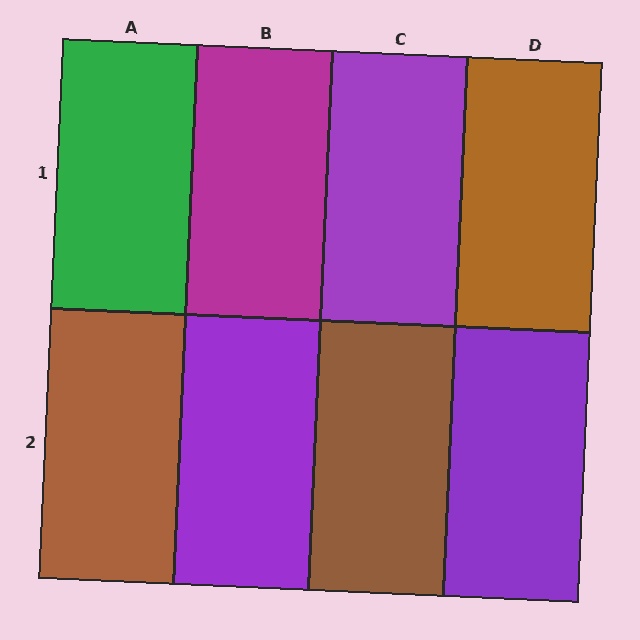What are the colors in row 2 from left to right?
Brown, purple, brown, purple.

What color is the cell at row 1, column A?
Green.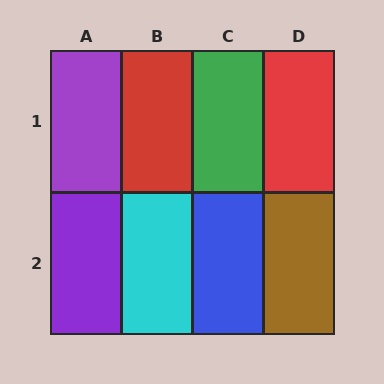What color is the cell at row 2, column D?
Brown.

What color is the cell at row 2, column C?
Blue.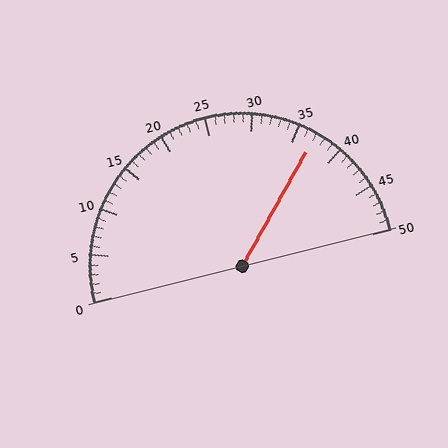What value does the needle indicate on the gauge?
The needle indicates approximately 37.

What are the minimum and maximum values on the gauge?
The gauge ranges from 0 to 50.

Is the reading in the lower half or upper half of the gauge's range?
The reading is in the upper half of the range (0 to 50).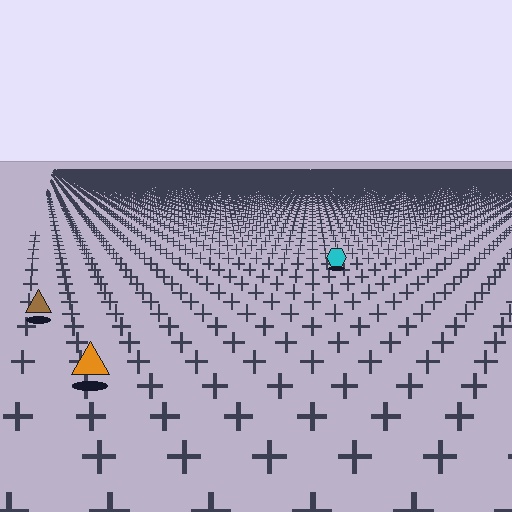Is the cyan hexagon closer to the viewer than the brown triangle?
No. The brown triangle is closer — you can tell from the texture gradient: the ground texture is coarser near it.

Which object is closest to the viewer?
The orange triangle is closest. The texture marks near it are larger and more spread out.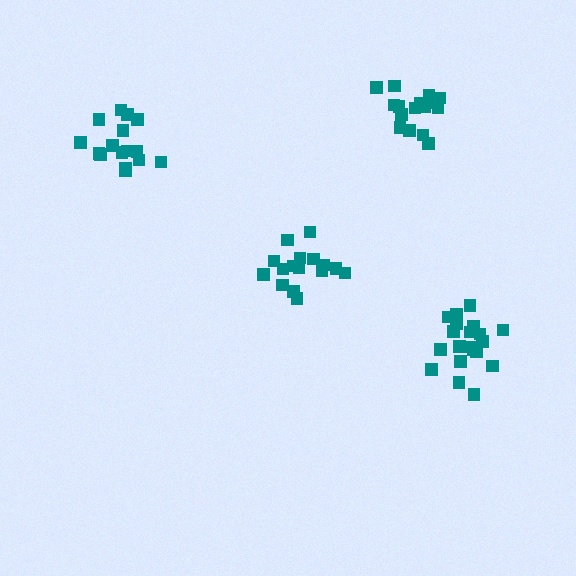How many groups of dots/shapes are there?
There are 4 groups.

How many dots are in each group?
Group 1: 16 dots, Group 2: 16 dots, Group 3: 20 dots, Group 4: 17 dots (69 total).